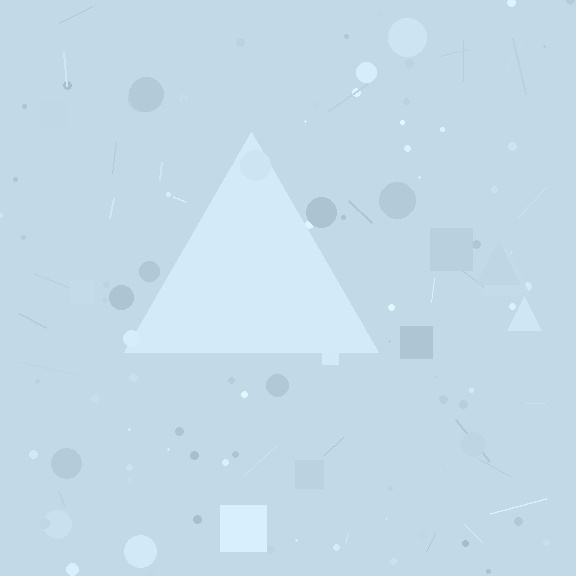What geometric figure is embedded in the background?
A triangle is embedded in the background.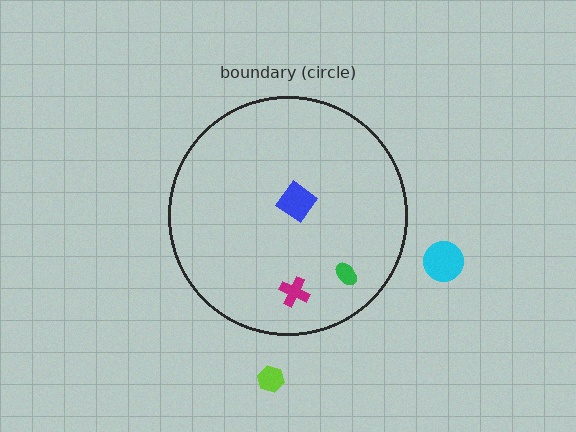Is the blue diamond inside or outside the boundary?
Inside.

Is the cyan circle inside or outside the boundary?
Outside.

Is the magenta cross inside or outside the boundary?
Inside.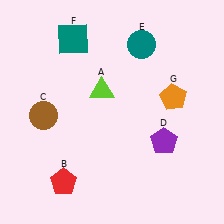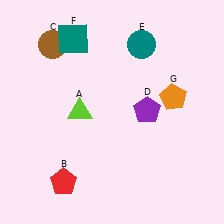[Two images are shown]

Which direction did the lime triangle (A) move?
The lime triangle (A) moved left.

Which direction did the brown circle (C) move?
The brown circle (C) moved up.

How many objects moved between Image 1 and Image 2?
3 objects moved between the two images.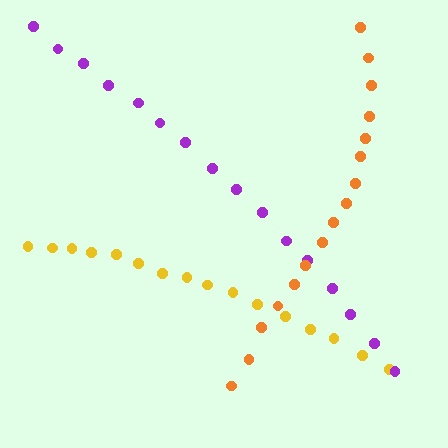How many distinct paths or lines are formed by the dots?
There are 3 distinct paths.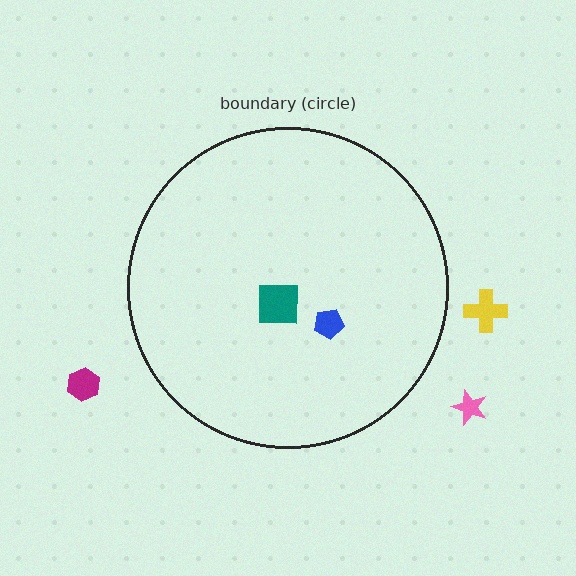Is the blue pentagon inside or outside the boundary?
Inside.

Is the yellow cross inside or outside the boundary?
Outside.